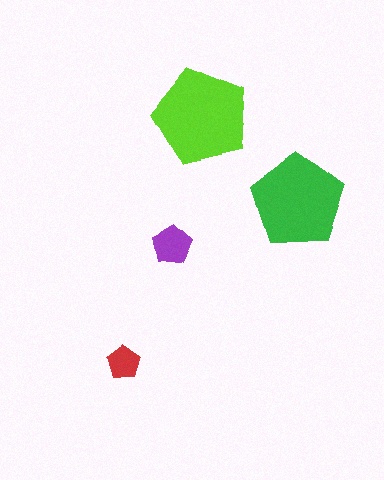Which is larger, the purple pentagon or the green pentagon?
The green one.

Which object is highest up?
The lime pentagon is topmost.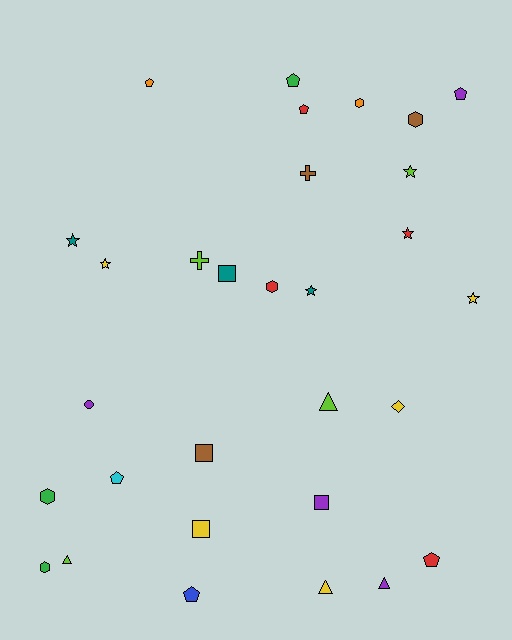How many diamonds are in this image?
There is 1 diamond.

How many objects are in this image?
There are 30 objects.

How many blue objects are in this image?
There is 1 blue object.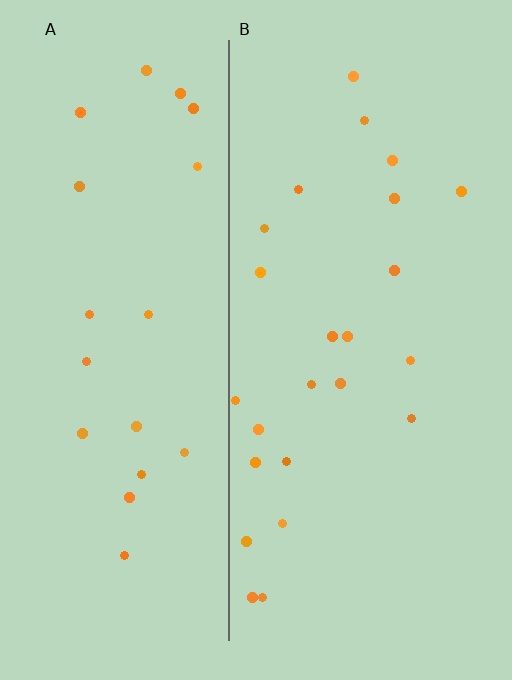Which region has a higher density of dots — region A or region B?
B (the right).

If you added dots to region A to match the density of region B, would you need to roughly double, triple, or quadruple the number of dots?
Approximately double.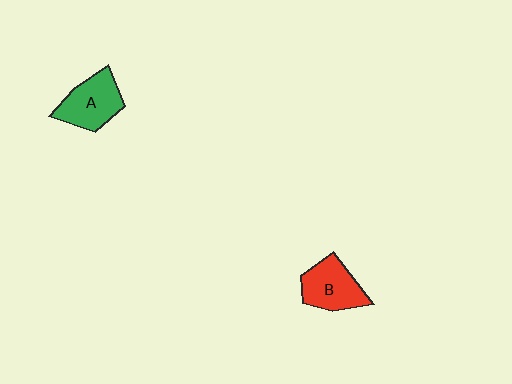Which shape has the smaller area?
Shape B (red).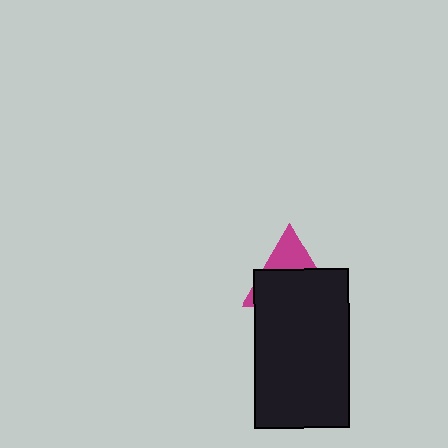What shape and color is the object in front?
The object in front is a black rectangle.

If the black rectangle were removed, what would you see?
You would see the complete magenta triangle.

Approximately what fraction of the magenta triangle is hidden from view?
Roughly 66% of the magenta triangle is hidden behind the black rectangle.